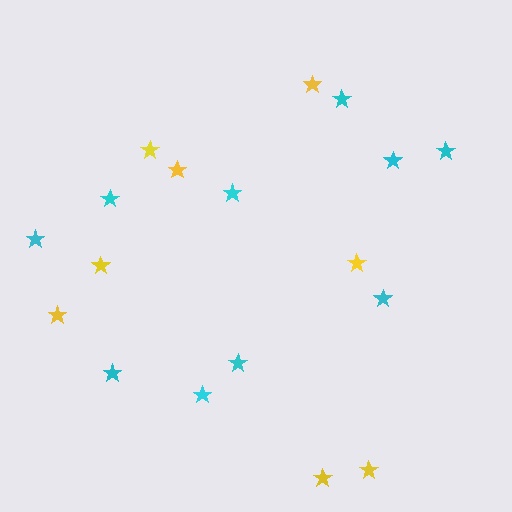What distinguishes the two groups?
There are 2 groups: one group of yellow stars (8) and one group of cyan stars (10).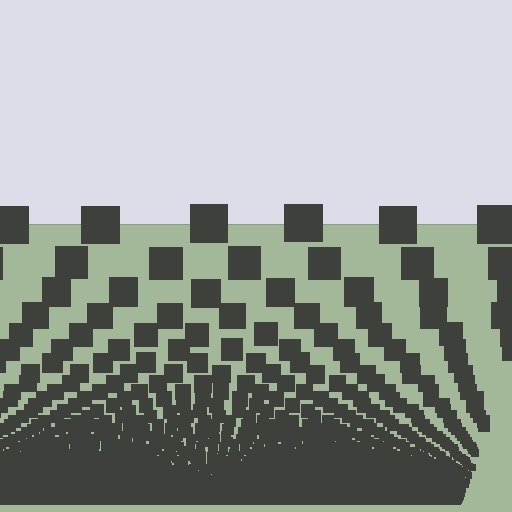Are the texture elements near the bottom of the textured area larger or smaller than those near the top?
Smaller. The gradient is inverted — elements near the bottom are smaller and denser.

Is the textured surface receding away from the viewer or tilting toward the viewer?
The surface appears to tilt toward the viewer. Texture elements get larger and sparser toward the top.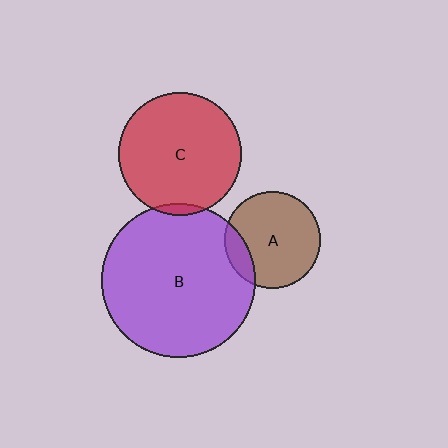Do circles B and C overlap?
Yes.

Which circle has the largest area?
Circle B (purple).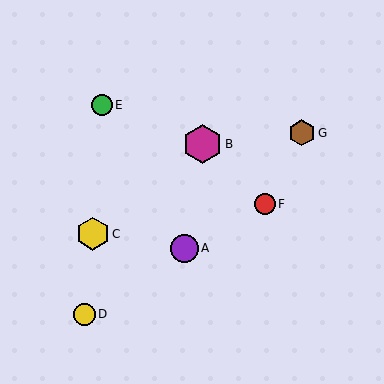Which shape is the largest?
The magenta hexagon (labeled B) is the largest.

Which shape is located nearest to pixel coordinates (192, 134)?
The magenta hexagon (labeled B) at (202, 144) is nearest to that location.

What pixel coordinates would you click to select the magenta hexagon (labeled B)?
Click at (202, 144) to select the magenta hexagon B.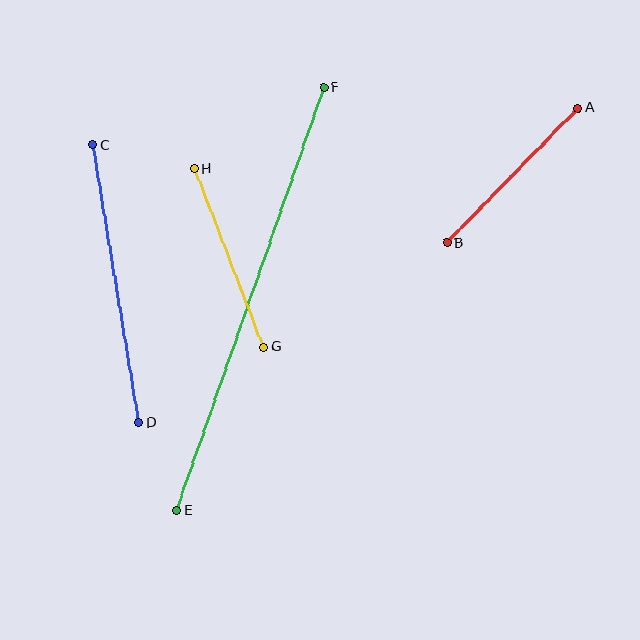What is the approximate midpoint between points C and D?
The midpoint is at approximately (116, 284) pixels.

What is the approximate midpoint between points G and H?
The midpoint is at approximately (229, 258) pixels.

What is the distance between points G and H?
The distance is approximately 191 pixels.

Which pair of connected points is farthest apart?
Points E and F are farthest apart.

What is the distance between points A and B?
The distance is approximately 188 pixels.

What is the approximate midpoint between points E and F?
The midpoint is at approximately (250, 299) pixels.